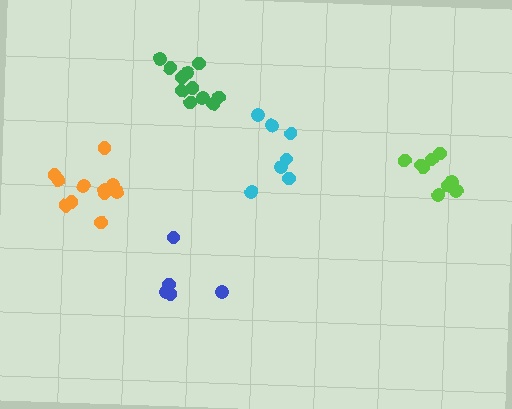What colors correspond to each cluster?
The clusters are colored: lime, blue, green, cyan, orange.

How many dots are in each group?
Group 1: 9 dots, Group 2: 5 dots, Group 3: 11 dots, Group 4: 7 dots, Group 5: 11 dots (43 total).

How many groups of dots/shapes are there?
There are 5 groups.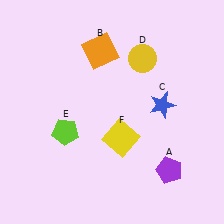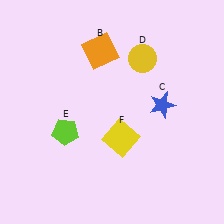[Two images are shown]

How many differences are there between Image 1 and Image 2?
There is 1 difference between the two images.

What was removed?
The purple pentagon (A) was removed in Image 2.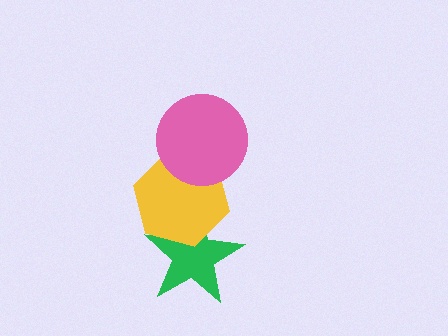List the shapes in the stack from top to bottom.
From top to bottom: the pink circle, the yellow hexagon, the green star.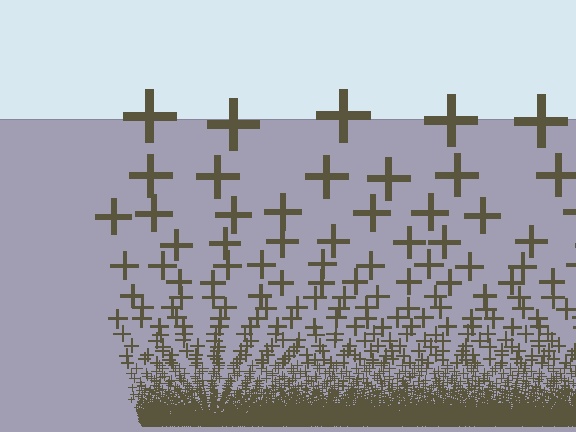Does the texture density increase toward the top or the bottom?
Density increases toward the bottom.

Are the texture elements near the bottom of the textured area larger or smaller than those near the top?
Smaller. The gradient is inverted — elements near the bottom are smaller and denser.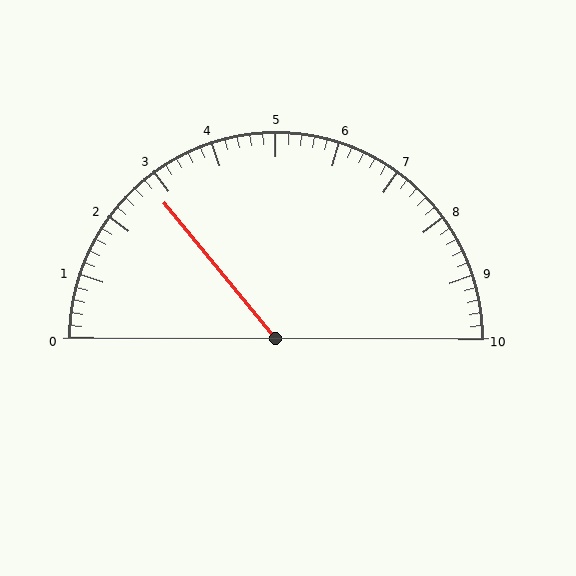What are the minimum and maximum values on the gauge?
The gauge ranges from 0 to 10.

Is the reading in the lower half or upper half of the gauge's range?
The reading is in the lower half of the range (0 to 10).